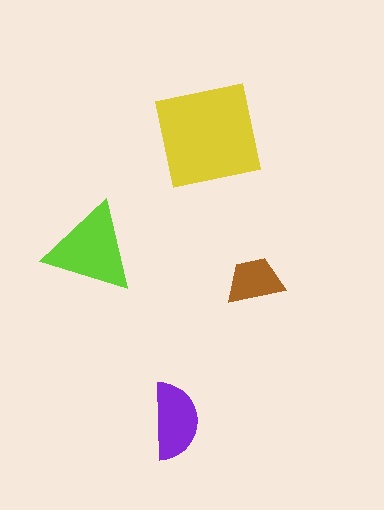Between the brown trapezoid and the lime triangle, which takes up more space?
The lime triangle.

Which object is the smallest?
The brown trapezoid.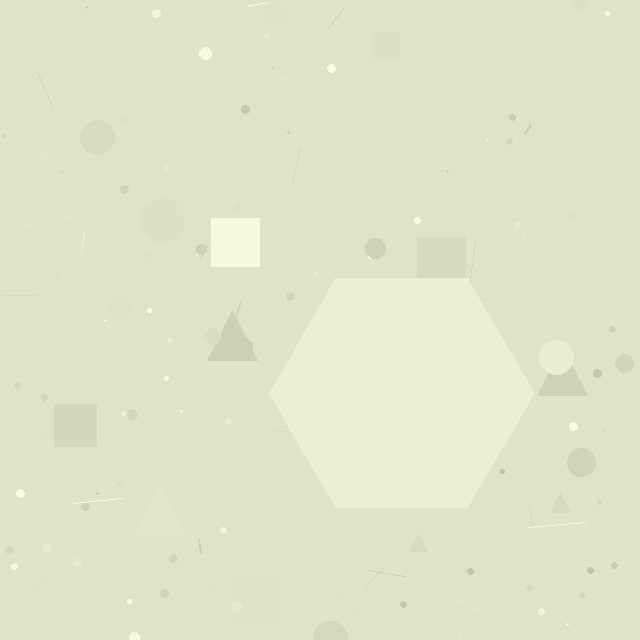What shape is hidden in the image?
A hexagon is hidden in the image.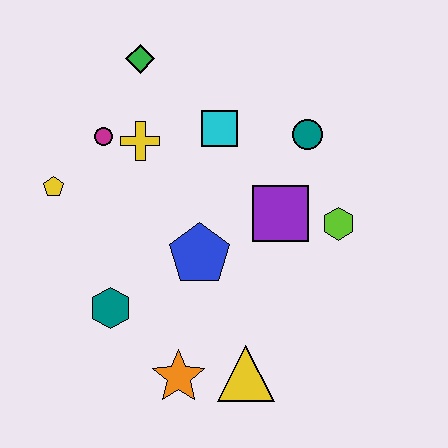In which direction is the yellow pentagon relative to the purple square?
The yellow pentagon is to the left of the purple square.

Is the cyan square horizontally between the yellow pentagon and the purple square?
Yes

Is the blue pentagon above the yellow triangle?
Yes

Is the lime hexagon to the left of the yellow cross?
No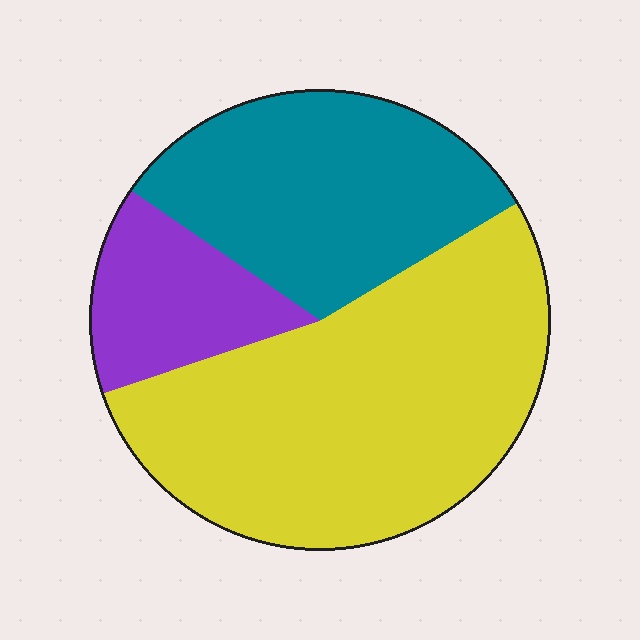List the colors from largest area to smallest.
From largest to smallest: yellow, teal, purple.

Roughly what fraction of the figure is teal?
Teal covers around 30% of the figure.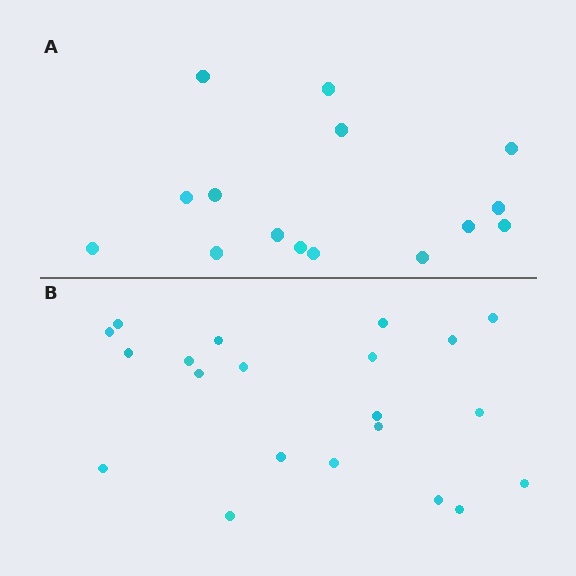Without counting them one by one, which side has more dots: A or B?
Region B (the bottom region) has more dots.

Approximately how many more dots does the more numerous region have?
Region B has about 6 more dots than region A.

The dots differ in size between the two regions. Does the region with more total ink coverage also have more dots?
No. Region A has more total ink coverage because its dots are larger, but region B actually contains more individual dots. Total area can be misleading — the number of items is what matters here.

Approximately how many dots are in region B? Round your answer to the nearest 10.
About 20 dots. (The exact count is 21, which rounds to 20.)